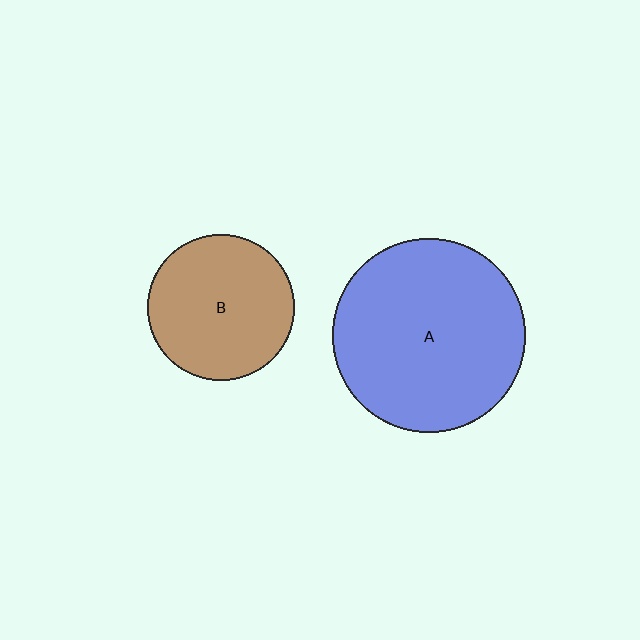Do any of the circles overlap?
No, none of the circles overlap.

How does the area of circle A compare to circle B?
Approximately 1.7 times.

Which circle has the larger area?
Circle A (blue).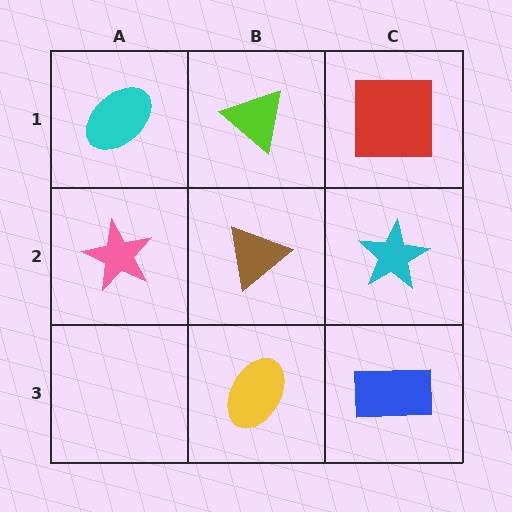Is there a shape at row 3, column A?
No, that cell is empty.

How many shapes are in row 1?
3 shapes.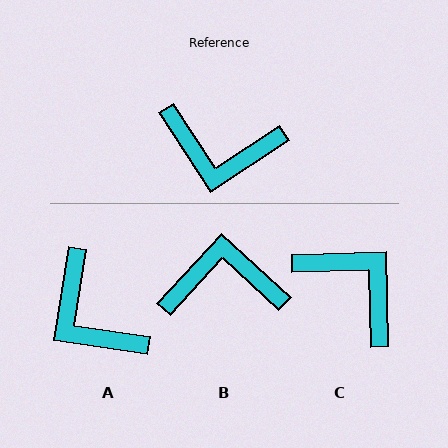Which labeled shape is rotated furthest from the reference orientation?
B, about 166 degrees away.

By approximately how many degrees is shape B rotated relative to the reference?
Approximately 166 degrees clockwise.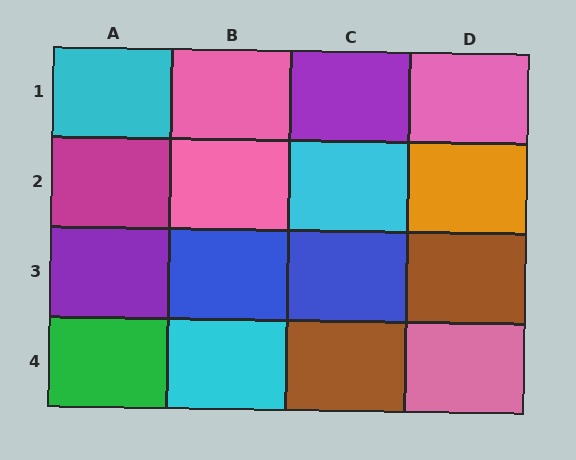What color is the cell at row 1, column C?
Purple.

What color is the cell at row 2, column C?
Cyan.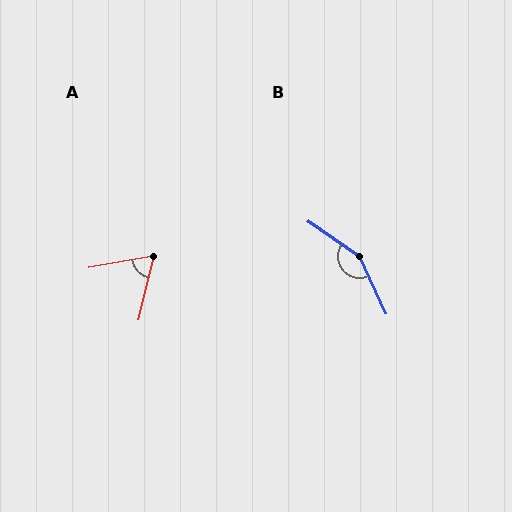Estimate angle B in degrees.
Approximately 149 degrees.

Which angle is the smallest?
A, at approximately 66 degrees.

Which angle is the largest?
B, at approximately 149 degrees.